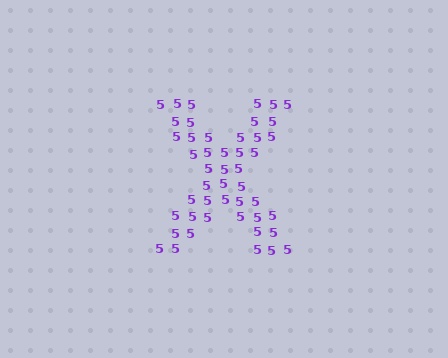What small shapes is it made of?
It is made of small digit 5's.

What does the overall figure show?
The overall figure shows the letter X.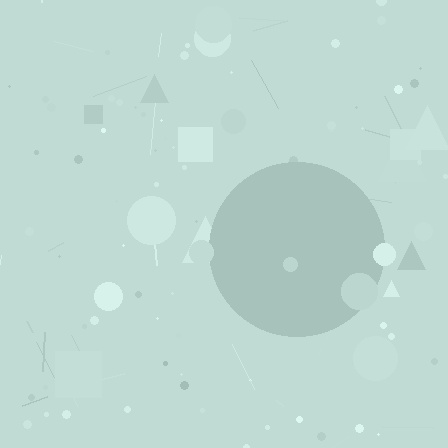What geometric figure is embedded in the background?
A circle is embedded in the background.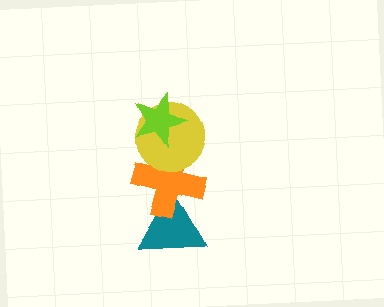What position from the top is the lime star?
The lime star is 1st from the top.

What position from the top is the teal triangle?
The teal triangle is 4th from the top.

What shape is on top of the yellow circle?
The lime star is on top of the yellow circle.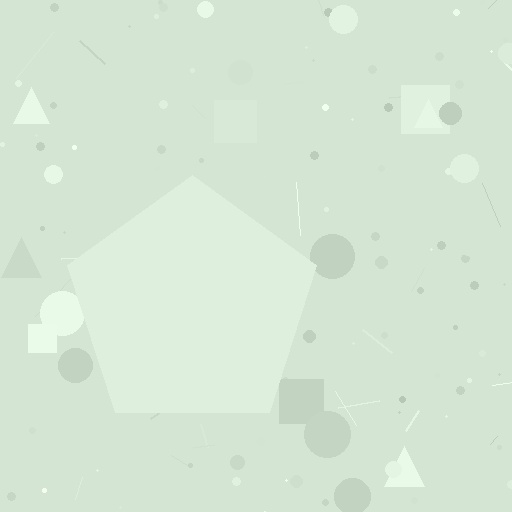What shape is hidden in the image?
A pentagon is hidden in the image.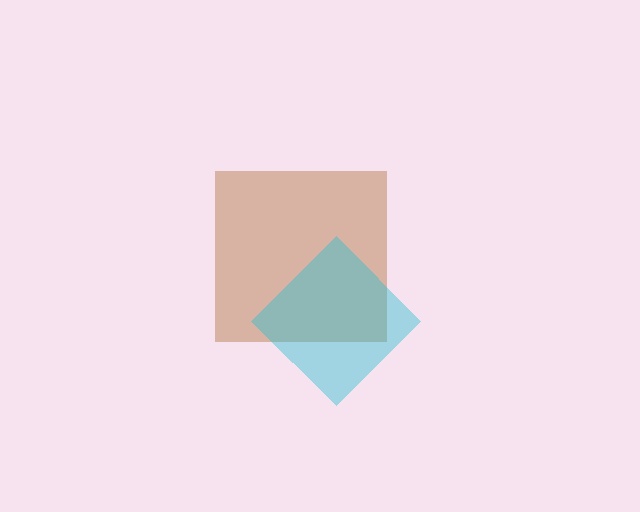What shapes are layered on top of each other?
The layered shapes are: a brown square, a cyan diamond.